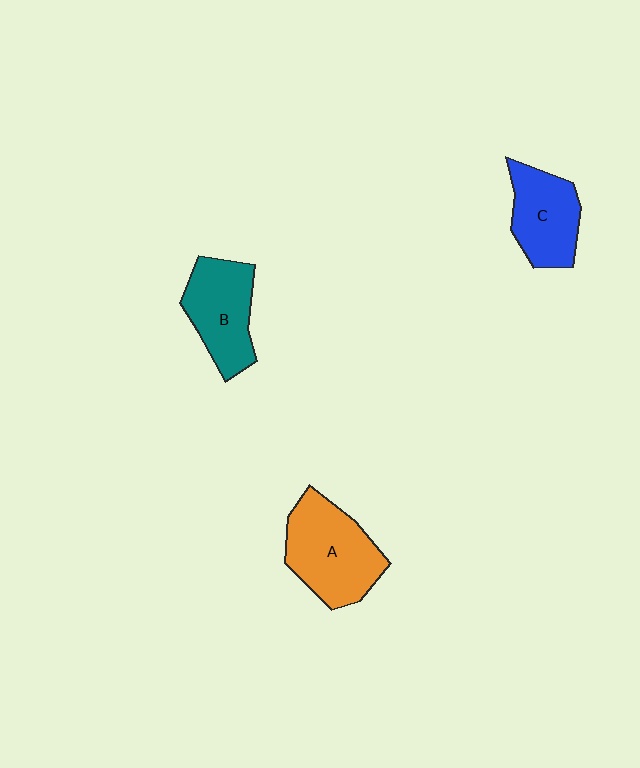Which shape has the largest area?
Shape A (orange).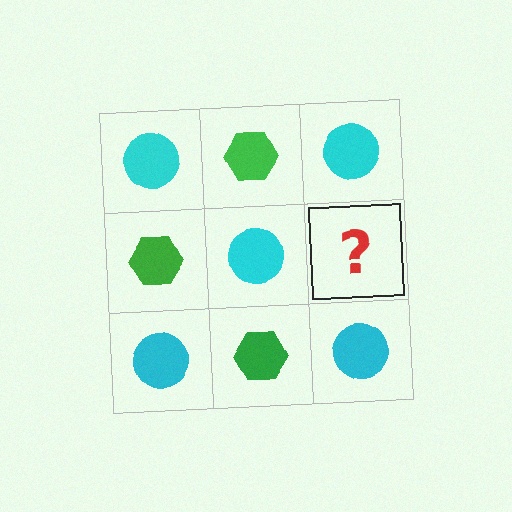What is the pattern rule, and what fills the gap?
The rule is that it alternates cyan circle and green hexagon in a checkerboard pattern. The gap should be filled with a green hexagon.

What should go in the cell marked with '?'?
The missing cell should contain a green hexagon.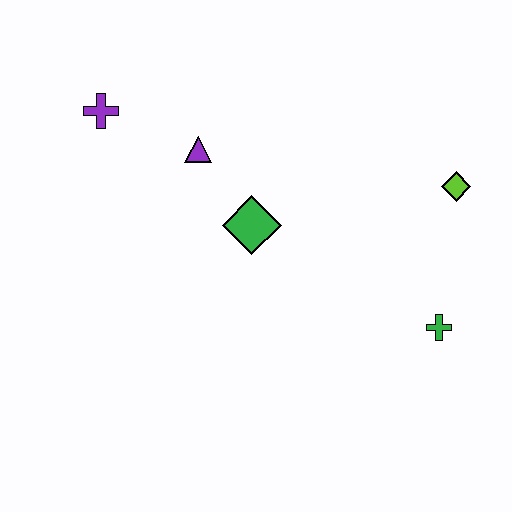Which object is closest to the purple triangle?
The green diamond is closest to the purple triangle.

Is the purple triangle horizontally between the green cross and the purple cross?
Yes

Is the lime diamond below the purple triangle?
Yes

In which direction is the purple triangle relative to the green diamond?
The purple triangle is above the green diamond.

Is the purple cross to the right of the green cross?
No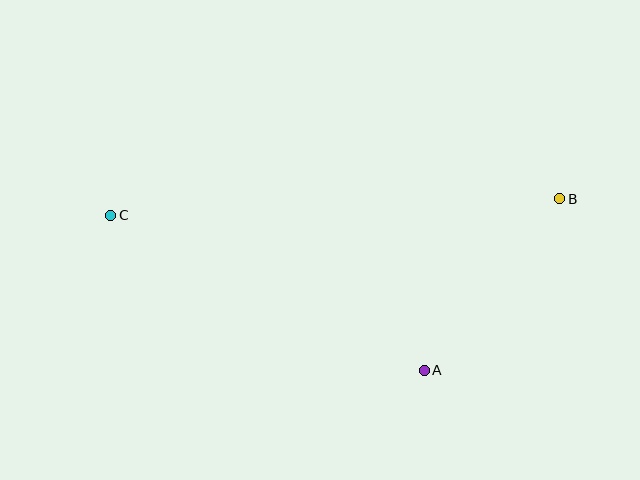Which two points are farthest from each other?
Points B and C are farthest from each other.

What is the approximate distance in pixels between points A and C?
The distance between A and C is approximately 350 pixels.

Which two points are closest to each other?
Points A and B are closest to each other.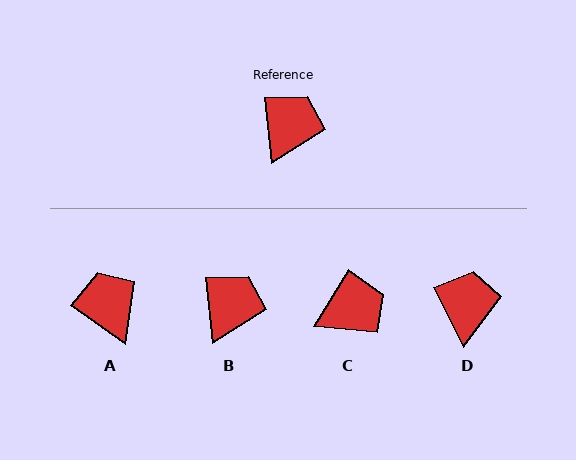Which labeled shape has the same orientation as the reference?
B.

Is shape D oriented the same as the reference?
No, it is off by about 21 degrees.